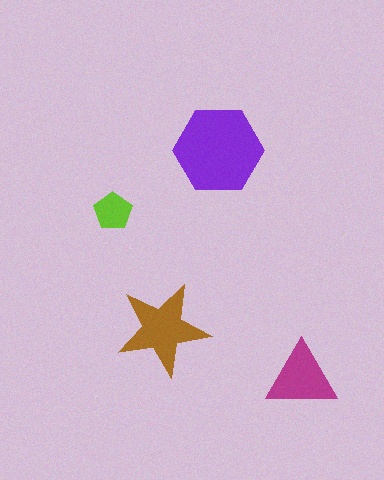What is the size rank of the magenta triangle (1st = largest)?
3rd.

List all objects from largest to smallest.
The purple hexagon, the brown star, the magenta triangle, the lime pentagon.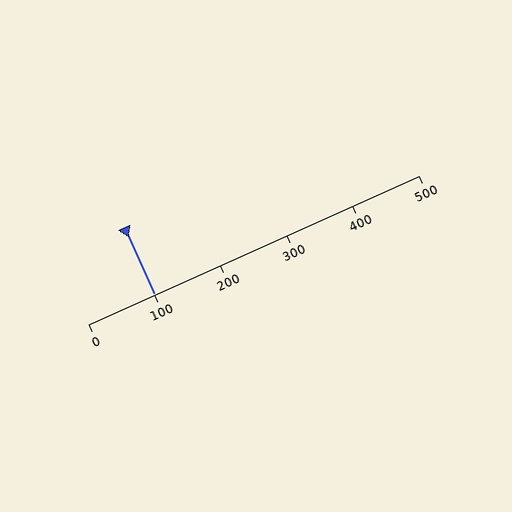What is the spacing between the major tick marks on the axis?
The major ticks are spaced 100 apart.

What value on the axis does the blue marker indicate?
The marker indicates approximately 100.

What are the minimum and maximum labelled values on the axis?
The axis runs from 0 to 500.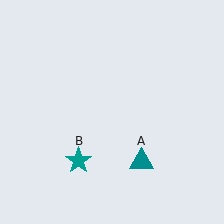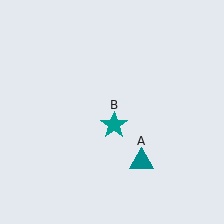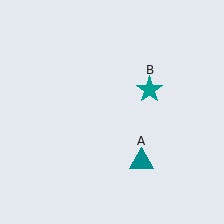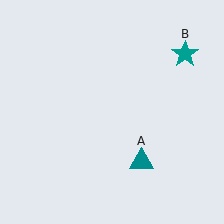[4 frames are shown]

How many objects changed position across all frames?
1 object changed position: teal star (object B).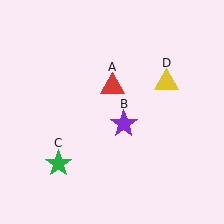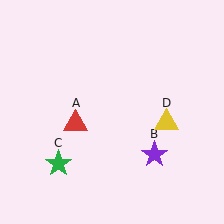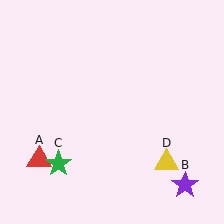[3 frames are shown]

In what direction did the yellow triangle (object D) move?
The yellow triangle (object D) moved down.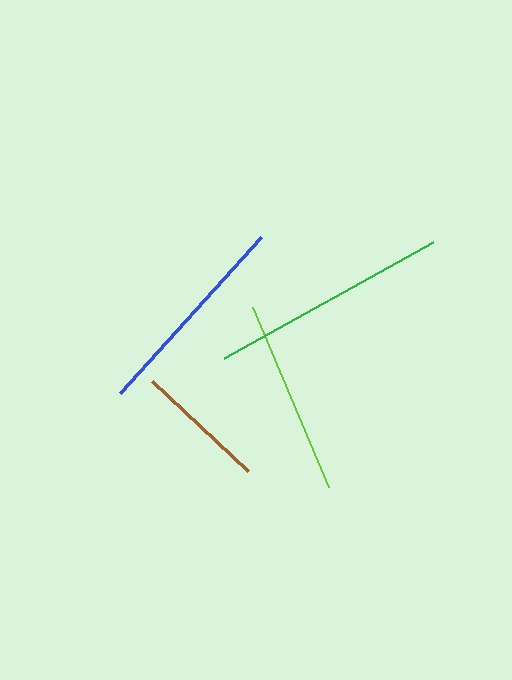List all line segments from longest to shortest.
From longest to shortest: green, blue, lime, brown.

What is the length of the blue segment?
The blue segment is approximately 211 pixels long.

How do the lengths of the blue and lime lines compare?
The blue and lime lines are approximately the same length.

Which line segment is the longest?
The green line is the longest at approximately 239 pixels.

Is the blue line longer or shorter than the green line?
The green line is longer than the blue line.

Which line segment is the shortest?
The brown line is the shortest at approximately 132 pixels.